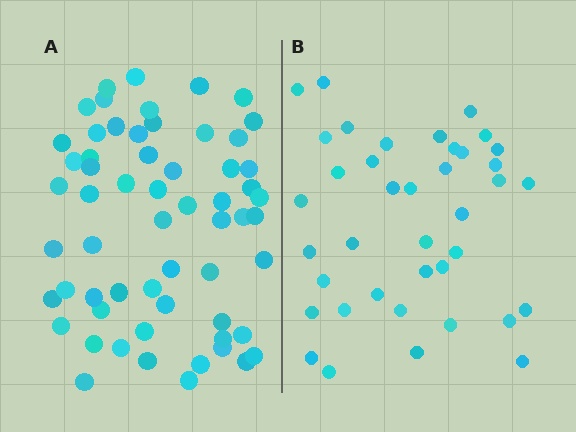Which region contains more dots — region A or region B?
Region A (the left region) has more dots.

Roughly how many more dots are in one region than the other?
Region A has approximately 20 more dots than region B.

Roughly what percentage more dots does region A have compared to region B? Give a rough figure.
About 55% more.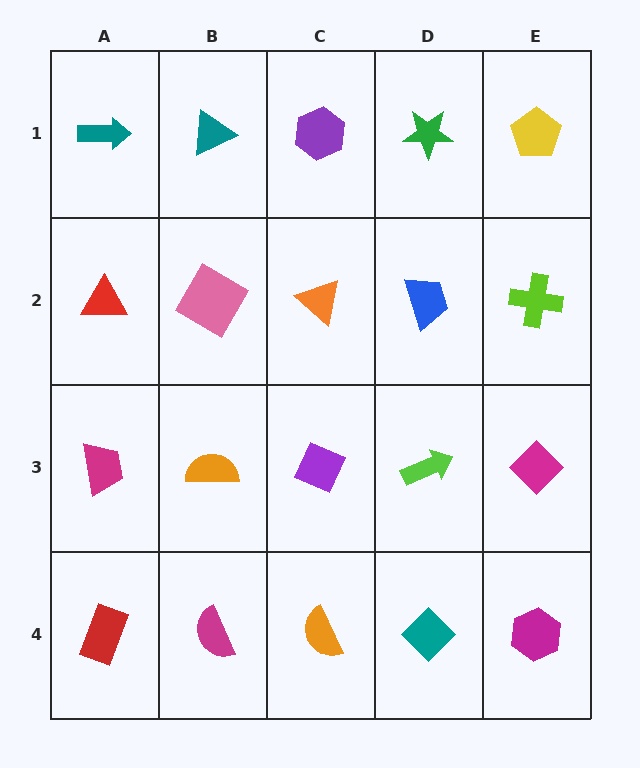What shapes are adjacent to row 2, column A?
A teal arrow (row 1, column A), a magenta trapezoid (row 3, column A), a pink diamond (row 2, column B).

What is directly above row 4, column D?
A lime arrow.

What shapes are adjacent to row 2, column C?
A purple hexagon (row 1, column C), a purple diamond (row 3, column C), a pink diamond (row 2, column B), a blue trapezoid (row 2, column D).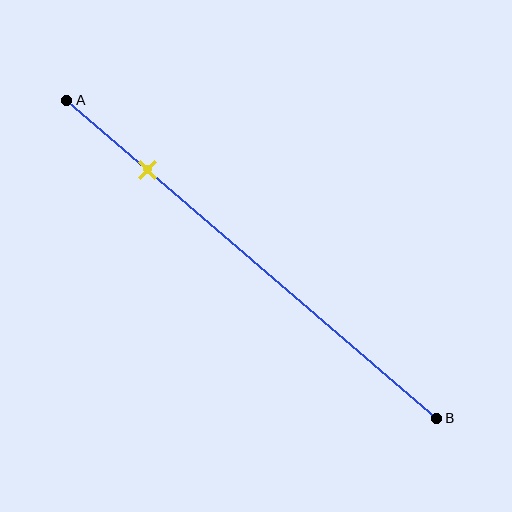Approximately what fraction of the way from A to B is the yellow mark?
The yellow mark is approximately 20% of the way from A to B.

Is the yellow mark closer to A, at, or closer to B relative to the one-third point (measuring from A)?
The yellow mark is closer to point A than the one-third point of segment AB.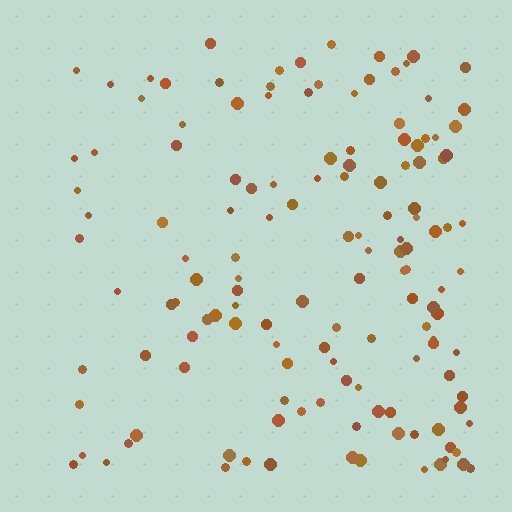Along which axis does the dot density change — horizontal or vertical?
Horizontal.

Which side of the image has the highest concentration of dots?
The right.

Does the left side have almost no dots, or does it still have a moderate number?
Still a moderate number, just noticeably fewer than the right.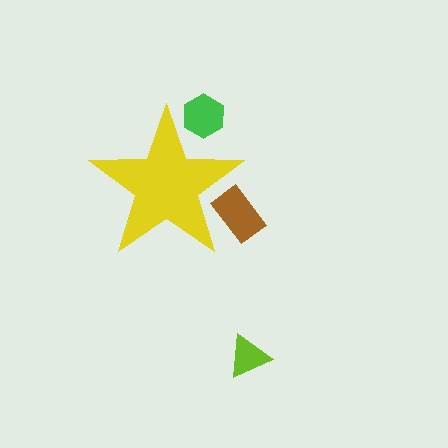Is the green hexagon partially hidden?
Yes, the green hexagon is partially hidden behind the yellow star.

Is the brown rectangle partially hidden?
Yes, the brown rectangle is partially hidden behind the yellow star.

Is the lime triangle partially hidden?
No, the lime triangle is fully visible.